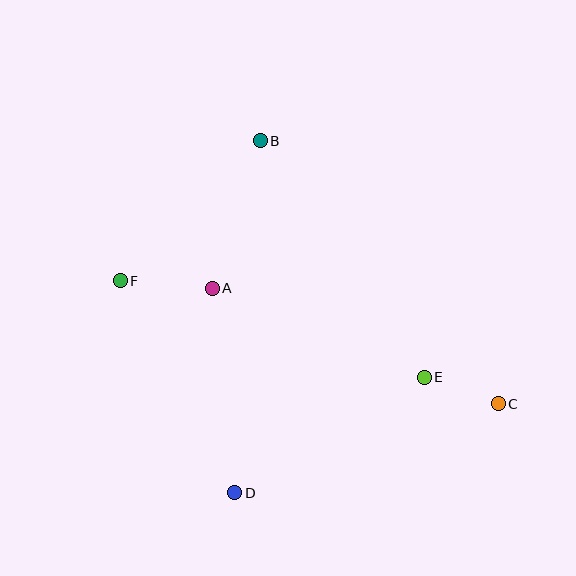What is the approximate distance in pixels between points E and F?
The distance between E and F is approximately 319 pixels.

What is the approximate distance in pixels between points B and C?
The distance between B and C is approximately 355 pixels.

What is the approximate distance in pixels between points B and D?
The distance between B and D is approximately 353 pixels.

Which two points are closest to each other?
Points C and E are closest to each other.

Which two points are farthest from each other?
Points C and F are farthest from each other.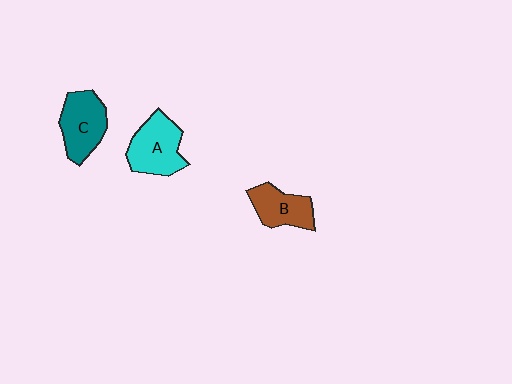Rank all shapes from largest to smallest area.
From largest to smallest: A (cyan), C (teal), B (brown).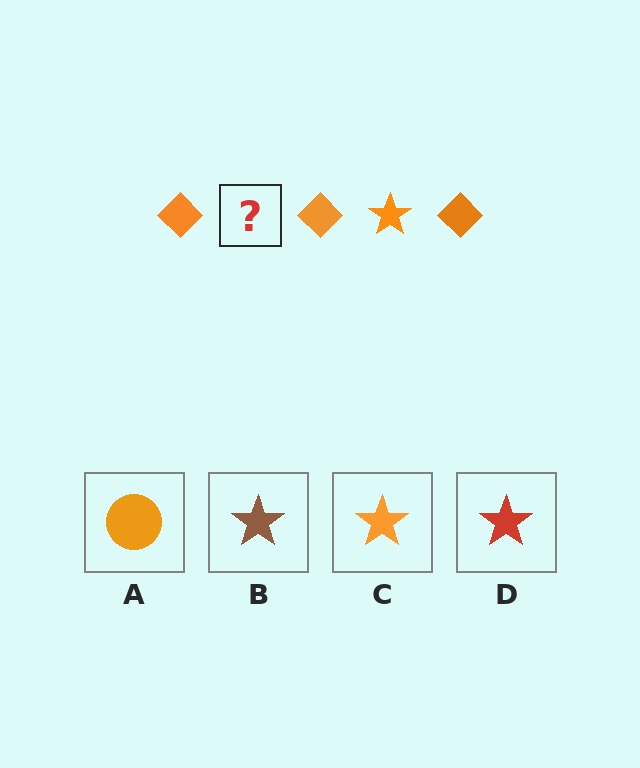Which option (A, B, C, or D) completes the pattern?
C.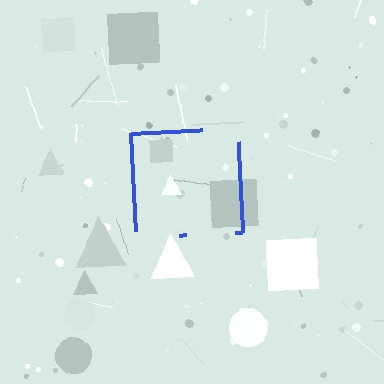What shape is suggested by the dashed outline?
The dashed outline suggests a square.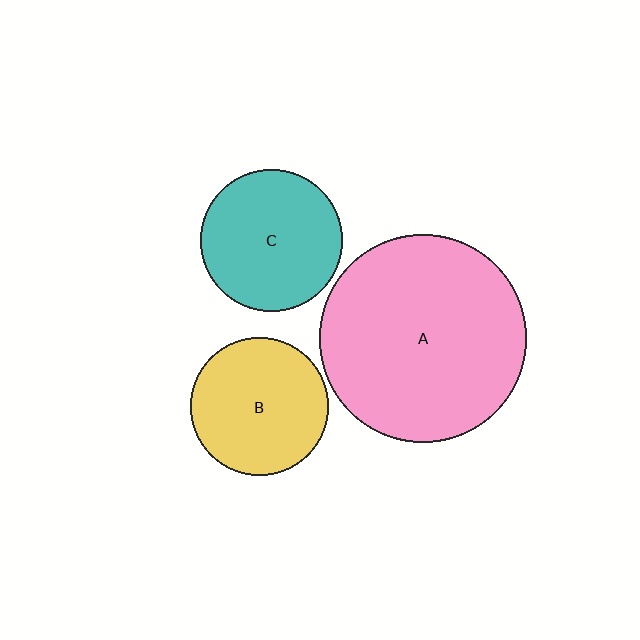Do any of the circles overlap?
No, none of the circles overlap.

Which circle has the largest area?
Circle A (pink).